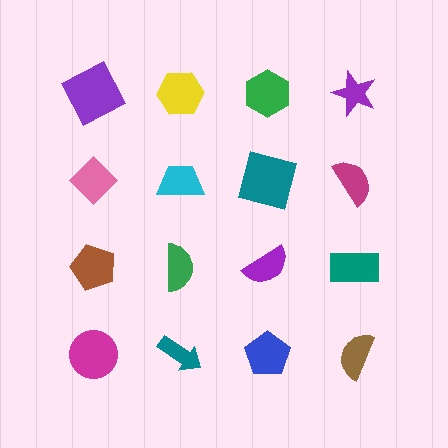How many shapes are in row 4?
4 shapes.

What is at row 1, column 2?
A yellow hexagon.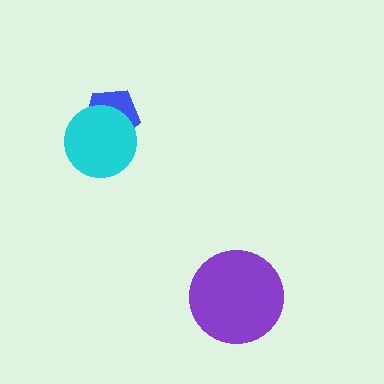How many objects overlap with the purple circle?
0 objects overlap with the purple circle.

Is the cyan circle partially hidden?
No, no other shape covers it.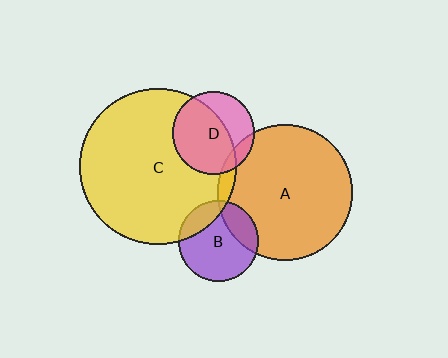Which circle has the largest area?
Circle C (yellow).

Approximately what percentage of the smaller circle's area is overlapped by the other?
Approximately 10%.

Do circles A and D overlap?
Yes.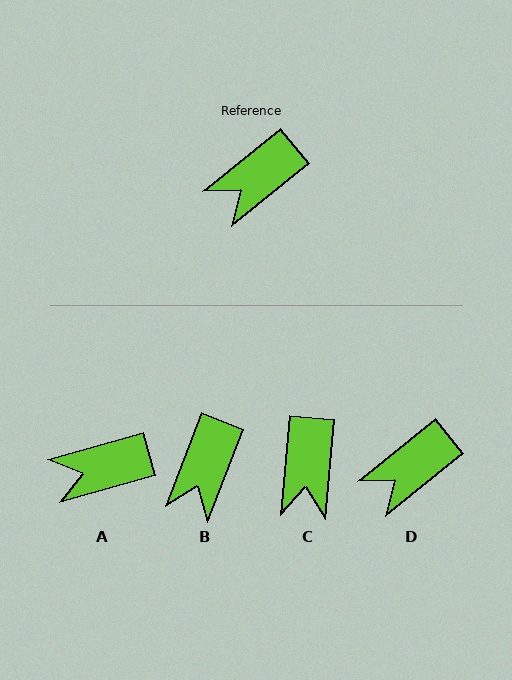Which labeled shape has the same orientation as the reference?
D.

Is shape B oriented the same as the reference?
No, it is off by about 30 degrees.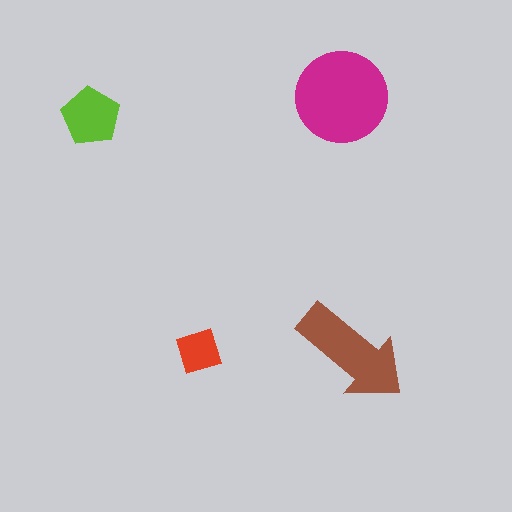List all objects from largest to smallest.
The magenta circle, the brown arrow, the lime pentagon, the red diamond.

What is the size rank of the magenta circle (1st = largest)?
1st.